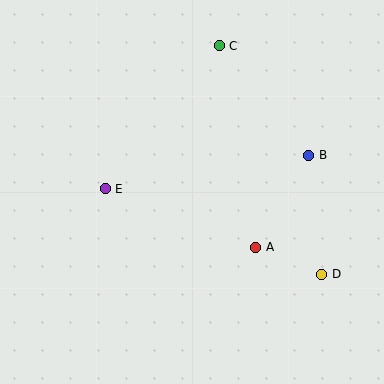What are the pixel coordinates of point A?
Point A is at (256, 247).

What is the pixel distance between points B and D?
The distance between B and D is 120 pixels.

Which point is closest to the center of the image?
Point A at (256, 247) is closest to the center.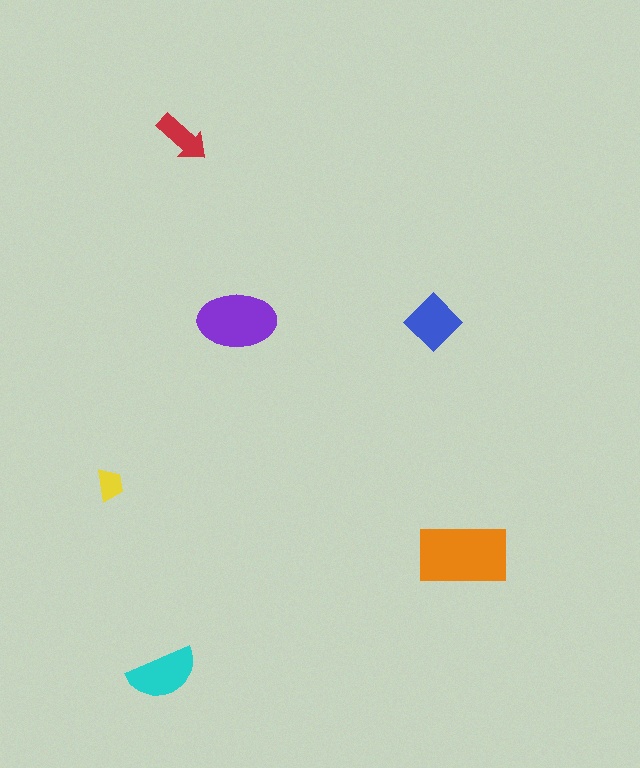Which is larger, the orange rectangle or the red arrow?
The orange rectangle.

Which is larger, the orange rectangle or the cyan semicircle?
The orange rectangle.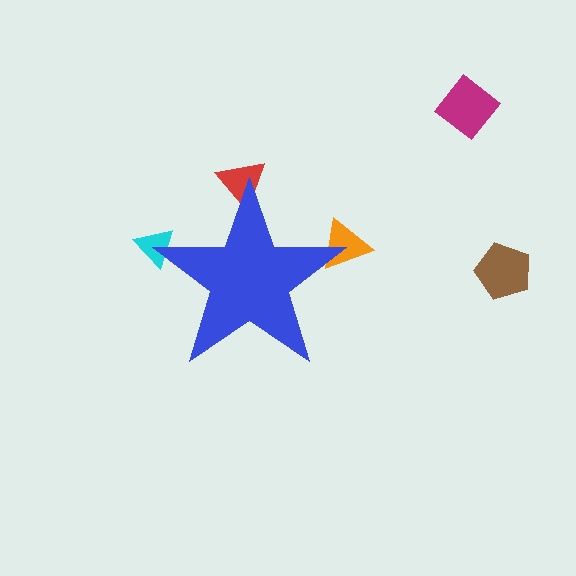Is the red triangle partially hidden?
Yes, the red triangle is partially hidden behind the blue star.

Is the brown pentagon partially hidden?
No, the brown pentagon is fully visible.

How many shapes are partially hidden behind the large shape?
3 shapes are partially hidden.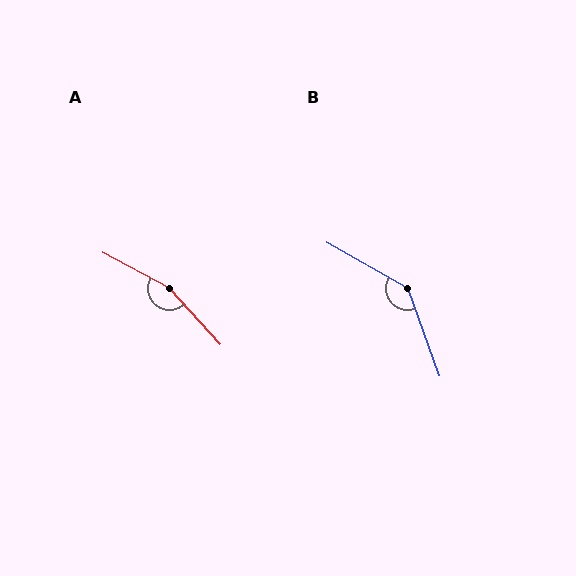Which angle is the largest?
A, at approximately 160 degrees.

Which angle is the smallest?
B, at approximately 139 degrees.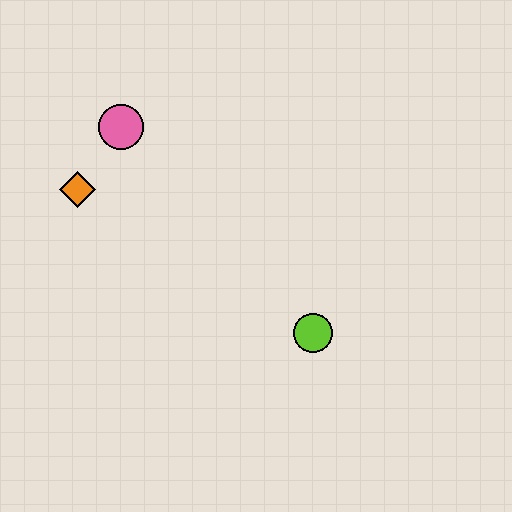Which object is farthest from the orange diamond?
The lime circle is farthest from the orange diamond.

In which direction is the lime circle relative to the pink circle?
The lime circle is below the pink circle.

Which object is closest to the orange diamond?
The pink circle is closest to the orange diamond.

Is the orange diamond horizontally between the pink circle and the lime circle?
No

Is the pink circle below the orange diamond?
No